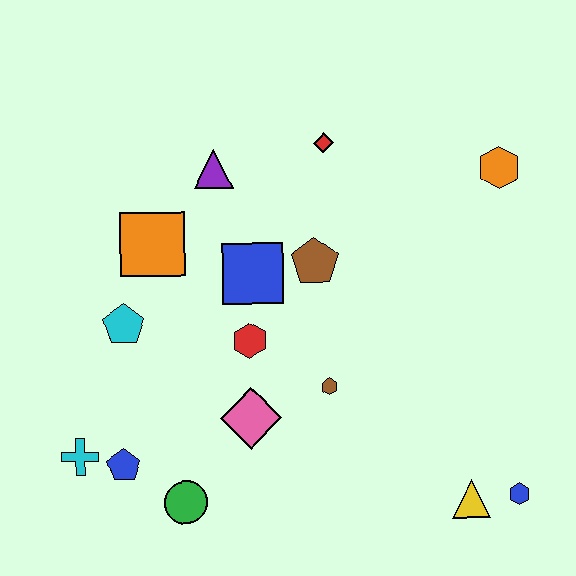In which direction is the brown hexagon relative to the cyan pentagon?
The brown hexagon is to the right of the cyan pentagon.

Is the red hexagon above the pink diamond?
Yes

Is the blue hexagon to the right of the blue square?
Yes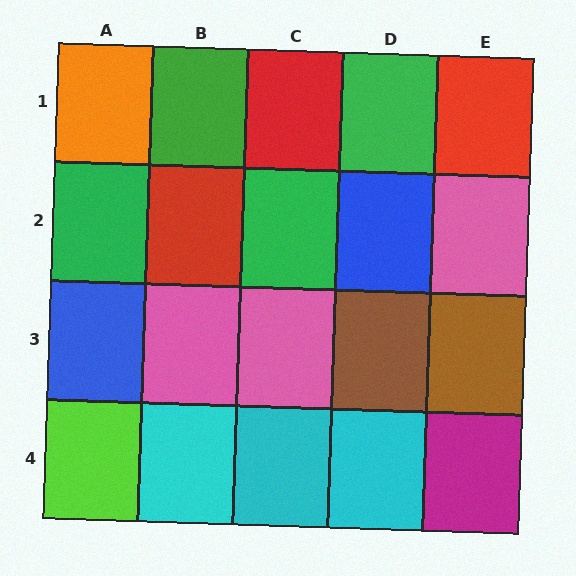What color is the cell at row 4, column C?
Cyan.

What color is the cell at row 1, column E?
Red.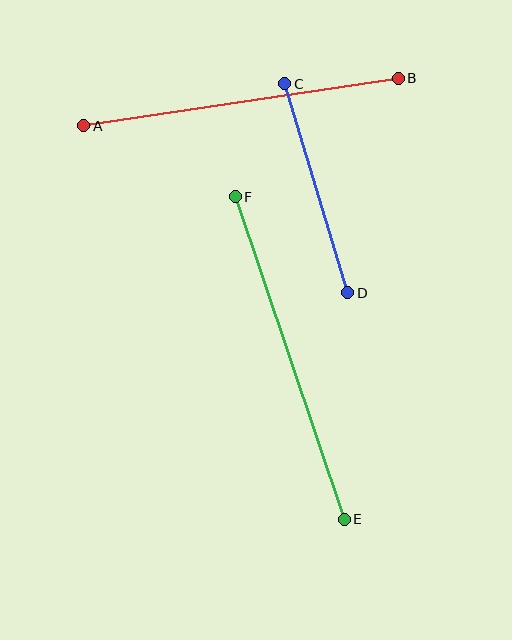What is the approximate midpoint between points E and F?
The midpoint is at approximately (290, 358) pixels.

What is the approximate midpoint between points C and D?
The midpoint is at approximately (316, 188) pixels.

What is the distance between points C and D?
The distance is approximately 218 pixels.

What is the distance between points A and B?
The distance is approximately 318 pixels.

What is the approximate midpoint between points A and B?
The midpoint is at approximately (241, 102) pixels.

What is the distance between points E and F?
The distance is approximately 340 pixels.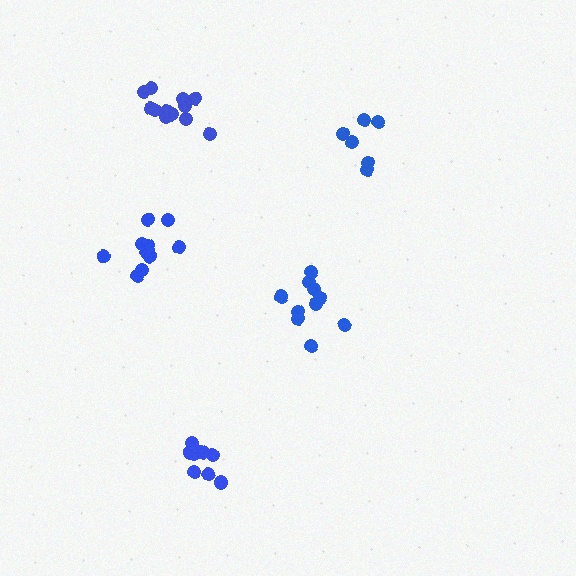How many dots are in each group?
Group 1: 12 dots, Group 2: 10 dots, Group 3: 6 dots, Group 4: 12 dots, Group 5: 10 dots (50 total).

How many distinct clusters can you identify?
There are 5 distinct clusters.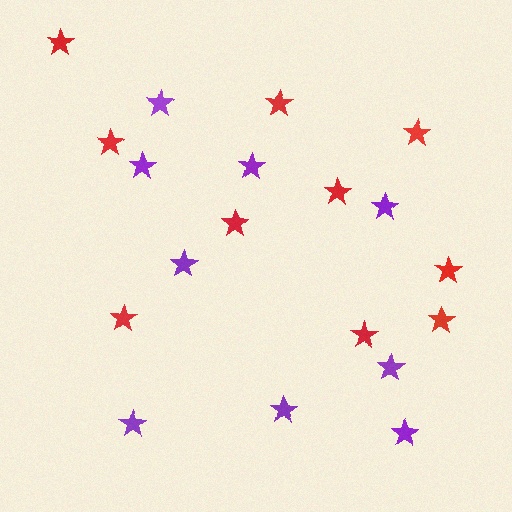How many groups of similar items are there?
There are 2 groups: one group of red stars (10) and one group of purple stars (9).